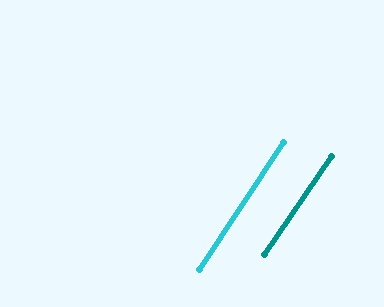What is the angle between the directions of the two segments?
Approximately 1 degree.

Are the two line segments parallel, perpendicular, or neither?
Parallel — their directions differ by only 1.1°.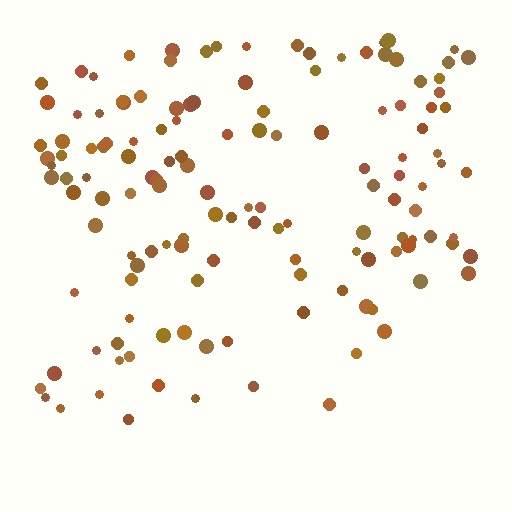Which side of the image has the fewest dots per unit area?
The bottom.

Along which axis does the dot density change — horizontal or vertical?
Vertical.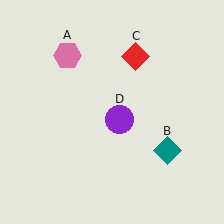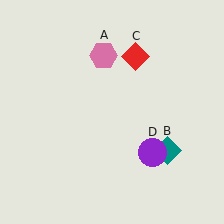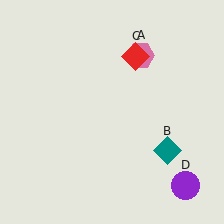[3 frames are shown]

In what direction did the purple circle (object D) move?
The purple circle (object D) moved down and to the right.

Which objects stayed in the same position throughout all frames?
Teal diamond (object B) and red diamond (object C) remained stationary.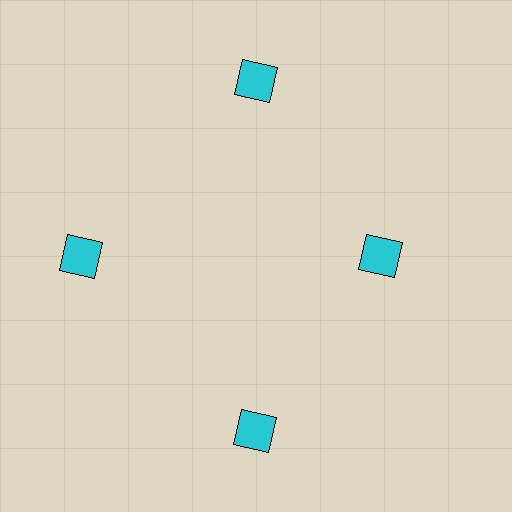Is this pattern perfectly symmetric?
No. The 4 cyan squares are arranged in a ring, but one element near the 3 o'clock position is pulled inward toward the center, breaking the 4-fold rotational symmetry.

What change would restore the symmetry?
The symmetry would be restored by moving it outward, back onto the ring so that all 4 squares sit at equal angles and equal distance from the center.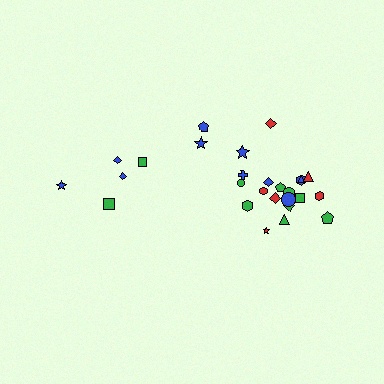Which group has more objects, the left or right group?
The right group.